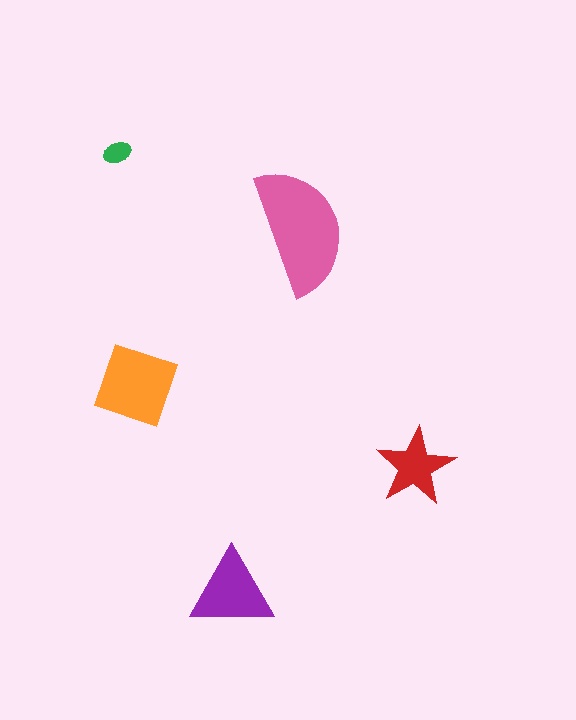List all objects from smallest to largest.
The green ellipse, the red star, the purple triangle, the orange diamond, the pink semicircle.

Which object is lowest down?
The purple triangle is bottommost.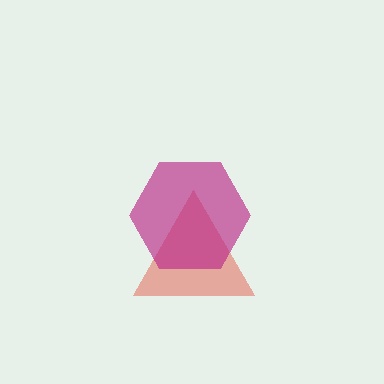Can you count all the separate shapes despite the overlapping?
Yes, there are 2 separate shapes.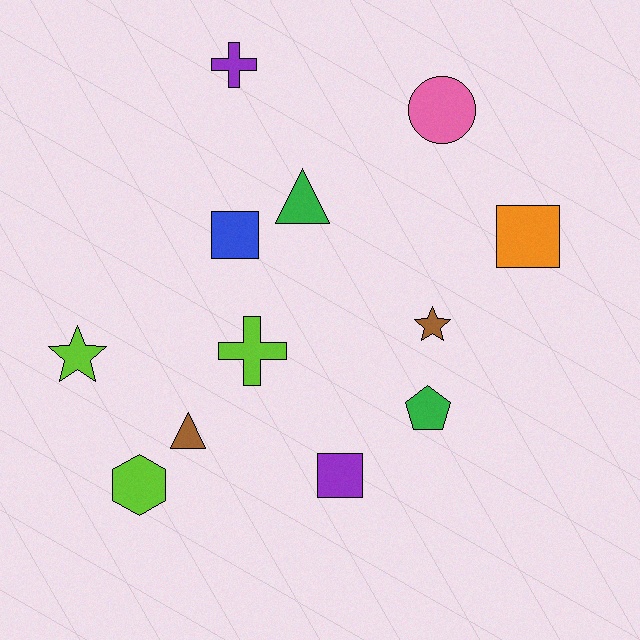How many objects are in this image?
There are 12 objects.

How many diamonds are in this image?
There are no diamonds.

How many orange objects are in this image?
There is 1 orange object.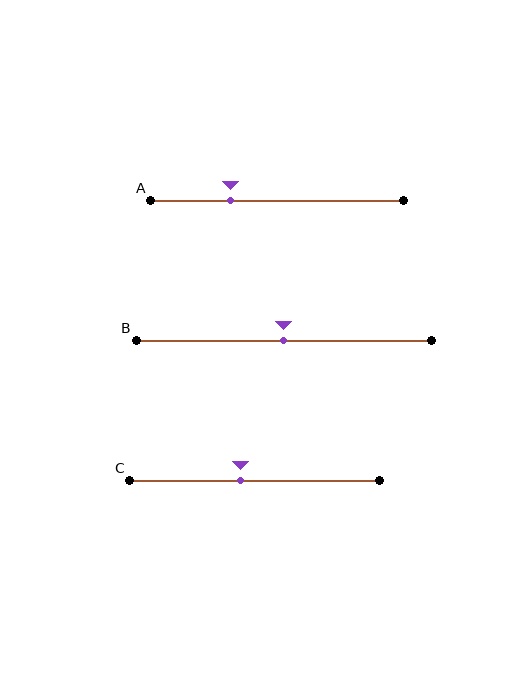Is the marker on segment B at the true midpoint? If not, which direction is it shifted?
Yes, the marker on segment B is at the true midpoint.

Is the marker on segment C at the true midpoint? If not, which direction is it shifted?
No, the marker on segment C is shifted to the left by about 6% of the segment length.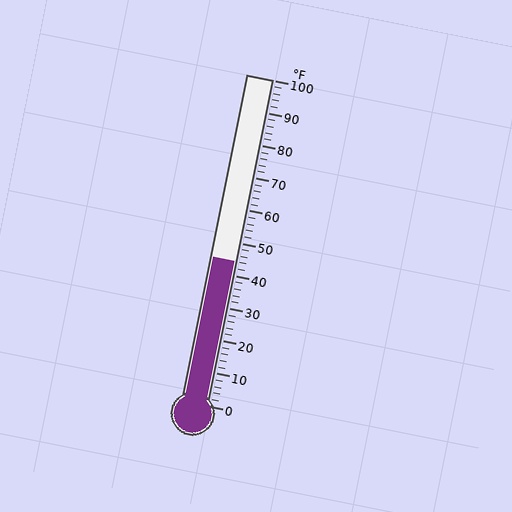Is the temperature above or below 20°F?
The temperature is above 20°F.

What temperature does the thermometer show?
The thermometer shows approximately 44°F.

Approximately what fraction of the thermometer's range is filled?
The thermometer is filled to approximately 45% of its range.